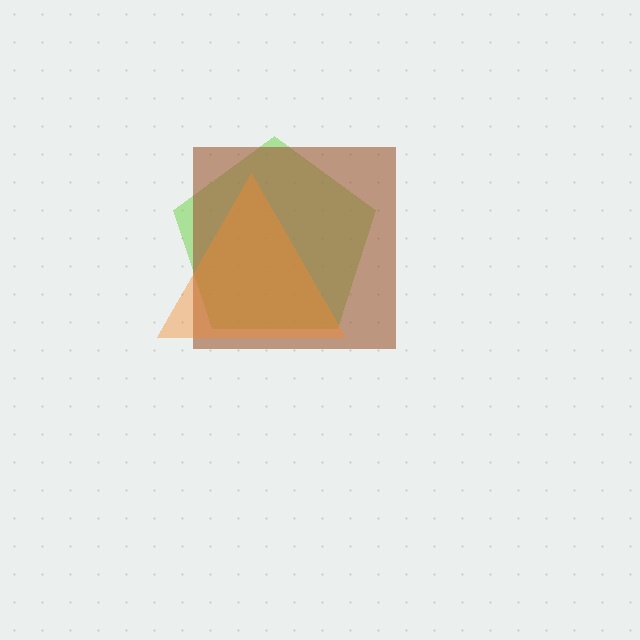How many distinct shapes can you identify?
There are 3 distinct shapes: a lime pentagon, a brown square, an orange triangle.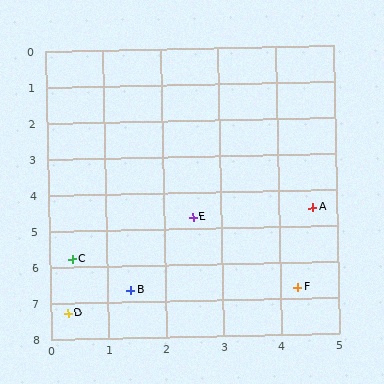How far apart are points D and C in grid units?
Points D and C are about 1.5 grid units apart.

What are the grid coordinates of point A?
Point A is at approximately (4.6, 4.5).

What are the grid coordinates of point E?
Point E is at approximately (2.5, 4.7).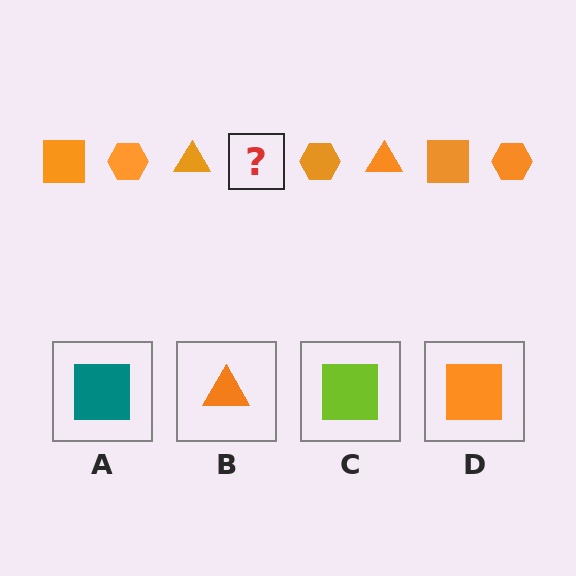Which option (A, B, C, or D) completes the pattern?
D.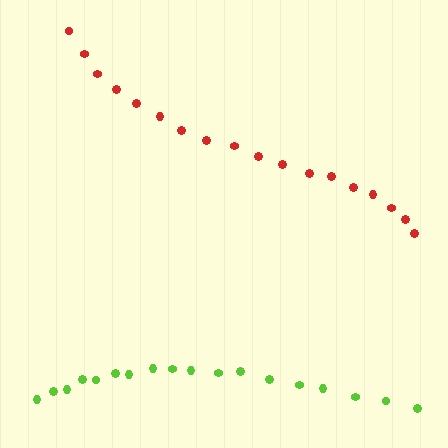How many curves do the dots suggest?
There are 2 distinct paths.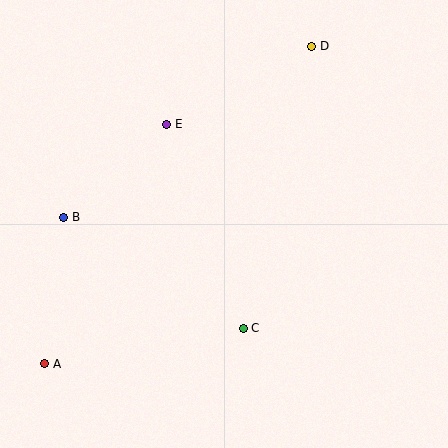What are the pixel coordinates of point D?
Point D is at (312, 46).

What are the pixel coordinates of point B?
Point B is at (64, 217).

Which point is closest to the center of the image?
Point C at (243, 328) is closest to the center.